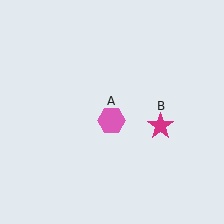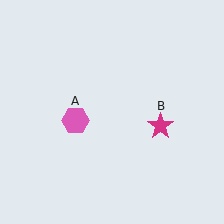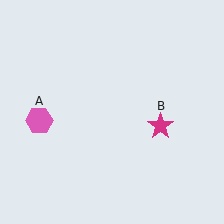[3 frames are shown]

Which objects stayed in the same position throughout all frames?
Magenta star (object B) remained stationary.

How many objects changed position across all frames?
1 object changed position: pink hexagon (object A).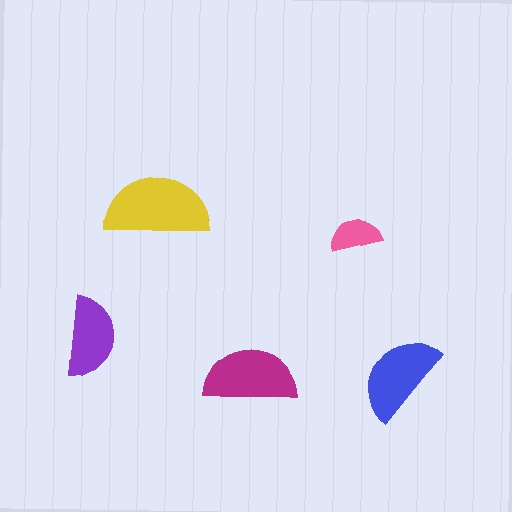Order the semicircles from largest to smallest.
the yellow one, the magenta one, the blue one, the purple one, the pink one.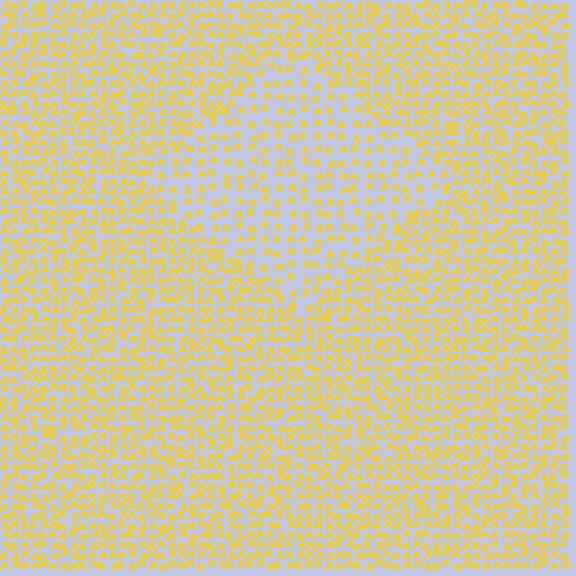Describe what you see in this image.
The image contains small yellow elements arranged at two different densities. A diamond-shaped region is visible where the elements are less densely packed than the surrounding area.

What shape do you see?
I see a diamond.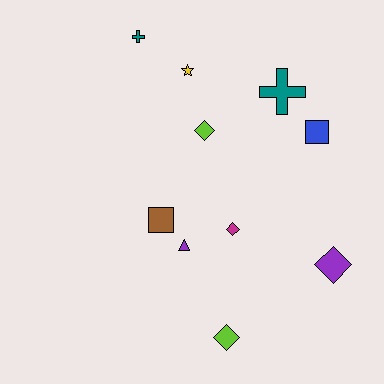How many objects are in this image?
There are 10 objects.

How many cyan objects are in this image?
There are no cyan objects.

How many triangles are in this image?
There is 1 triangle.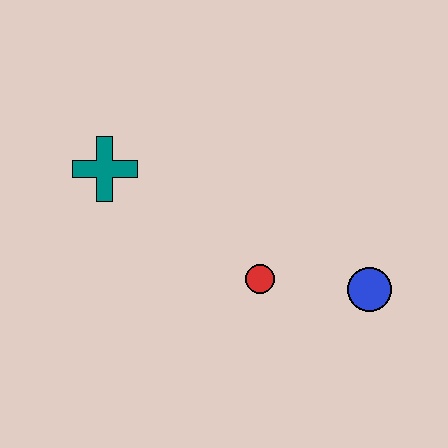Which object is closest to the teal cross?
The red circle is closest to the teal cross.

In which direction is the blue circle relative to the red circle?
The blue circle is to the right of the red circle.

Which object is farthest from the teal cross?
The blue circle is farthest from the teal cross.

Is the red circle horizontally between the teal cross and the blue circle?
Yes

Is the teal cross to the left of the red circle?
Yes